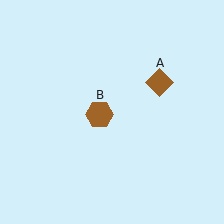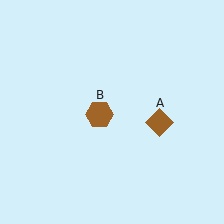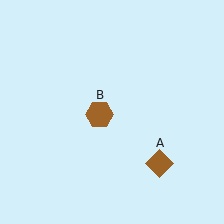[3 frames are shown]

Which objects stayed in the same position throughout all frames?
Brown hexagon (object B) remained stationary.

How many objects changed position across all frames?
1 object changed position: brown diamond (object A).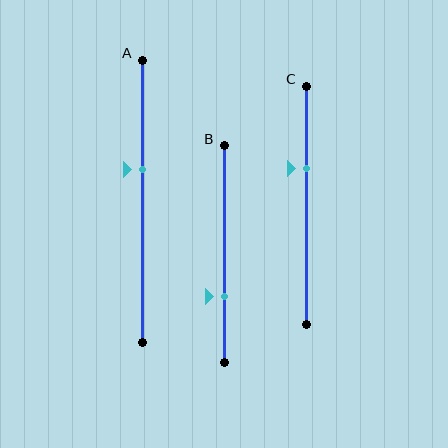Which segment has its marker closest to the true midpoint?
Segment A has its marker closest to the true midpoint.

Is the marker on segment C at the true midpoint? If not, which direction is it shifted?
No, the marker on segment C is shifted upward by about 16% of the segment length.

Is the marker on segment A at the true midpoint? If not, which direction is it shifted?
No, the marker on segment A is shifted upward by about 11% of the segment length.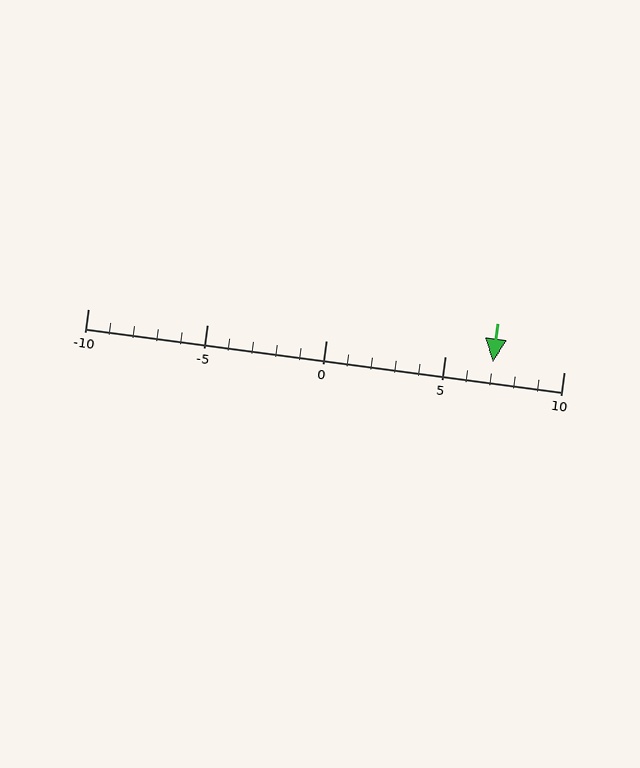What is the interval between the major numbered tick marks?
The major tick marks are spaced 5 units apart.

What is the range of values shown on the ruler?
The ruler shows values from -10 to 10.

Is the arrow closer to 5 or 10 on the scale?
The arrow is closer to 5.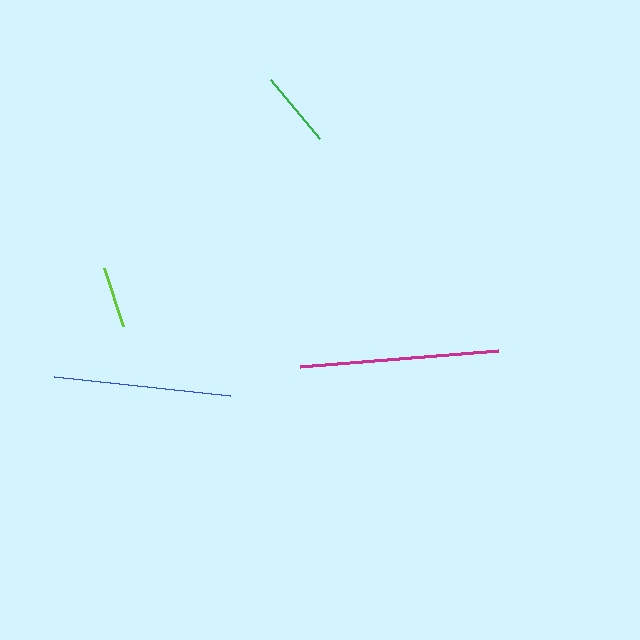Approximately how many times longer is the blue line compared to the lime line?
The blue line is approximately 2.9 times the length of the lime line.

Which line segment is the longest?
The magenta line is the longest at approximately 199 pixels.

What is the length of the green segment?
The green segment is approximately 76 pixels long.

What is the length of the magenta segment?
The magenta segment is approximately 199 pixels long.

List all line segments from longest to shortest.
From longest to shortest: magenta, blue, green, lime.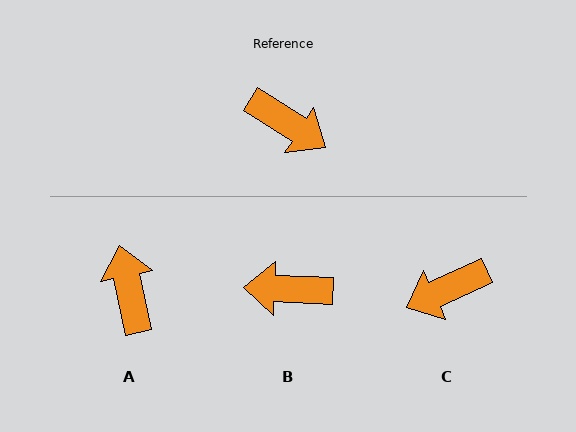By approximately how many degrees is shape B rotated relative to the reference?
Approximately 150 degrees clockwise.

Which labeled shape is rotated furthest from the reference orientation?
B, about 150 degrees away.